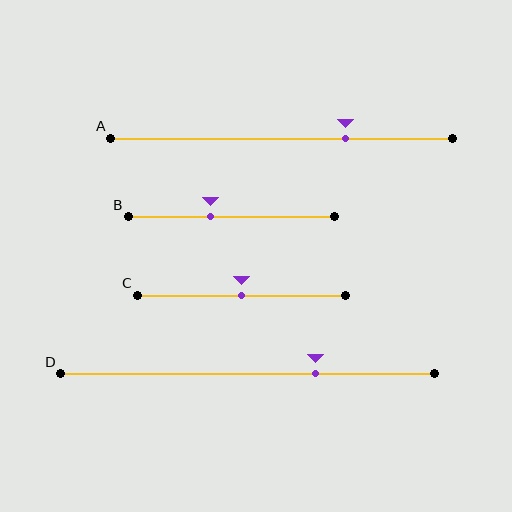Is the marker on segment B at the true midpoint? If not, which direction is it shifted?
No, the marker on segment B is shifted to the left by about 10% of the segment length.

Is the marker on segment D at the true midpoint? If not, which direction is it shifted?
No, the marker on segment D is shifted to the right by about 18% of the segment length.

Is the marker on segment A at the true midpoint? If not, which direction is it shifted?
No, the marker on segment A is shifted to the right by about 19% of the segment length.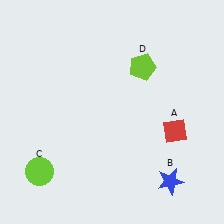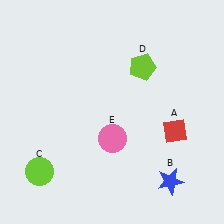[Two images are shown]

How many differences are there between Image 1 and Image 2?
There is 1 difference between the two images.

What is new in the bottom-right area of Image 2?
A pink circle (E) was added in the bottom-right area of Image 2.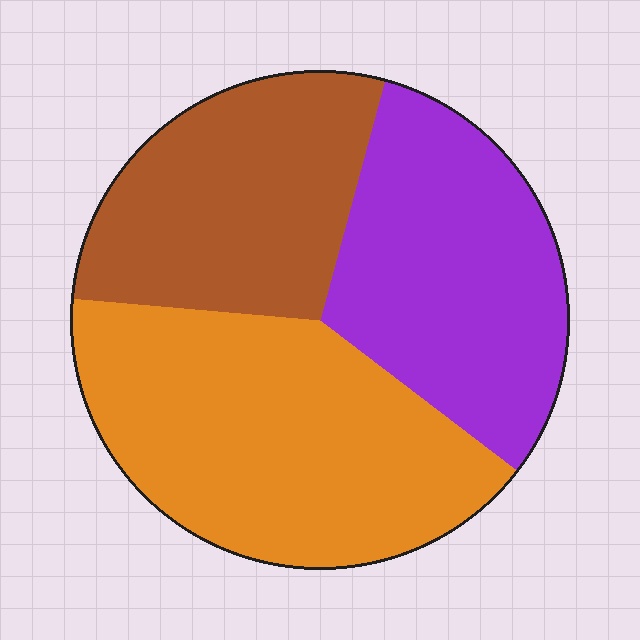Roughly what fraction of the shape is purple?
Purple takes up about one third (1/3) of the shape.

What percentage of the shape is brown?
Brown takes up about one quarter (1/4) of the shape.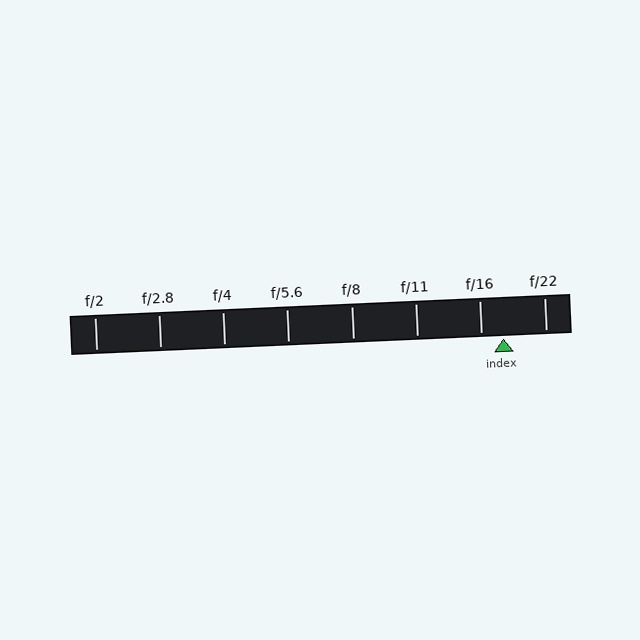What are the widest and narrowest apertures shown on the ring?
The widest aperture shown is f/2 and the narrowest is f/22.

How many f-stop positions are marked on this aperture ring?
There are 8 f-stop positions marked.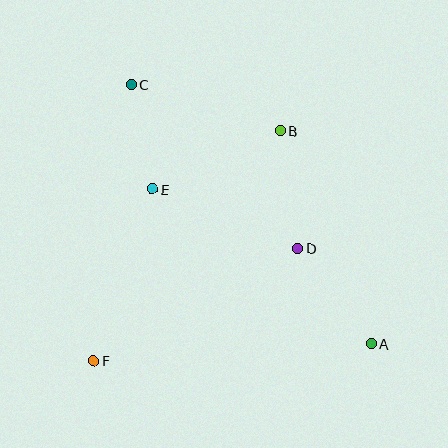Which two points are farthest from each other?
Points A and C are farthest from each other.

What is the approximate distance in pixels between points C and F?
The distance between C and F is approximately 279 pixels.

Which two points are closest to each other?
Points C and E are closest to each other.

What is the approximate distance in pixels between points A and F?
The distance between A and F is approximately 278 pixels.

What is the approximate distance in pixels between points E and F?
The distance between E and F is approximately 181 pixels.